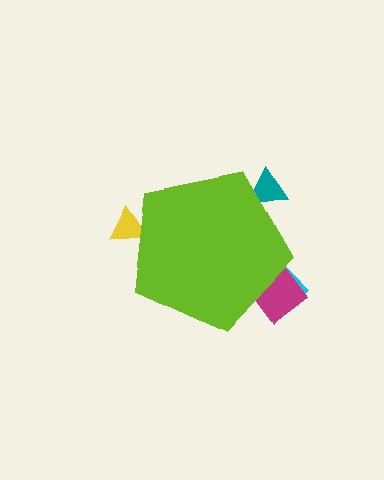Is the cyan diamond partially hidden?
Yes, the cyan diamond is partially hidden behind the lime pentagon.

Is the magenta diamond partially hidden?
Yes, the magenta diamond is partially hidden behind the lime pentagon.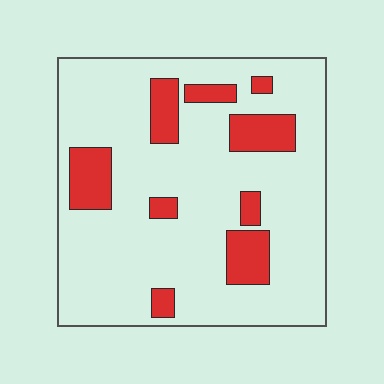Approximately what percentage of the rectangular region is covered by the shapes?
Approximately 20%.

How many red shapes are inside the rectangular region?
9.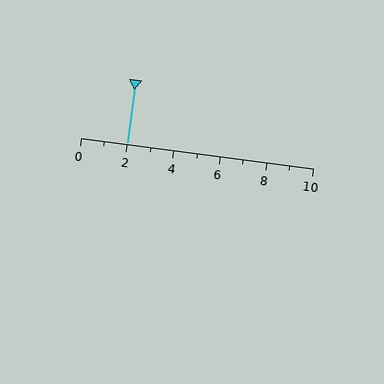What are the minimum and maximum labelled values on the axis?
The axis runs from 0 to 10.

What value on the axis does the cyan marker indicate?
The marker indicates approximately 2.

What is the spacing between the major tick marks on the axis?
The major ticks are spaced 2 apart.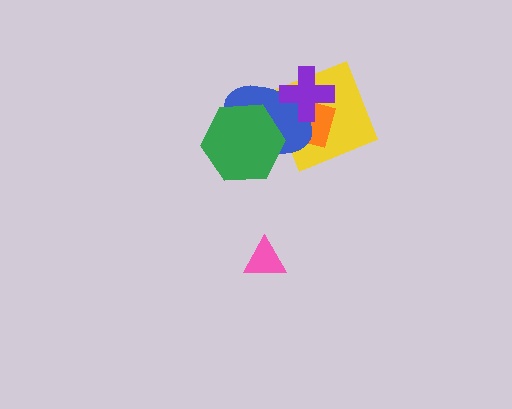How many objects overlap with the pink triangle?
0 objects overlap with the pink triangle.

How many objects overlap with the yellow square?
3 objects overlap with the yellow square.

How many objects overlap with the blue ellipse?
4 objects overlap with the blue ellipse.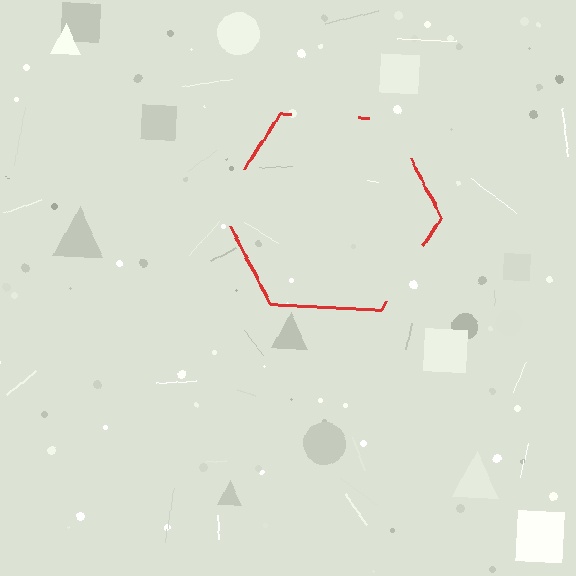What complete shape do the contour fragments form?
The contour fragments form a hexagon.